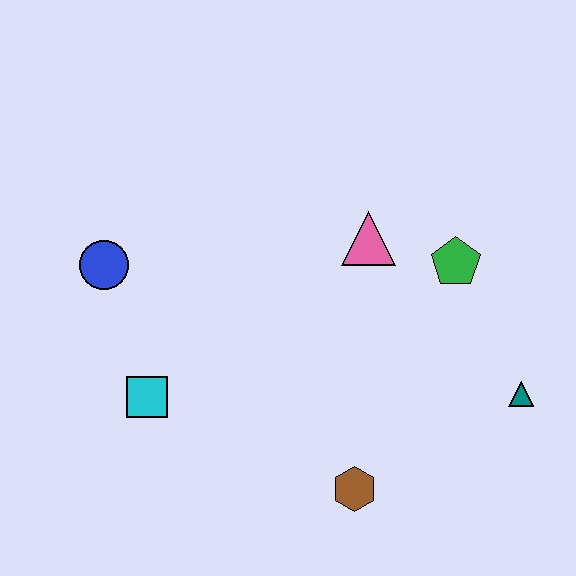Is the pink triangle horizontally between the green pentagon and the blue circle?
Yes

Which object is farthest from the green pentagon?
The blue circle is farthest from the green pentagon.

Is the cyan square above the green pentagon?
No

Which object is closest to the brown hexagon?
The teal triangle is closest to the brown hexagon.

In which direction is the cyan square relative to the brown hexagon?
The cyan square is to the left of the brown hexagon.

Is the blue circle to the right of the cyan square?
No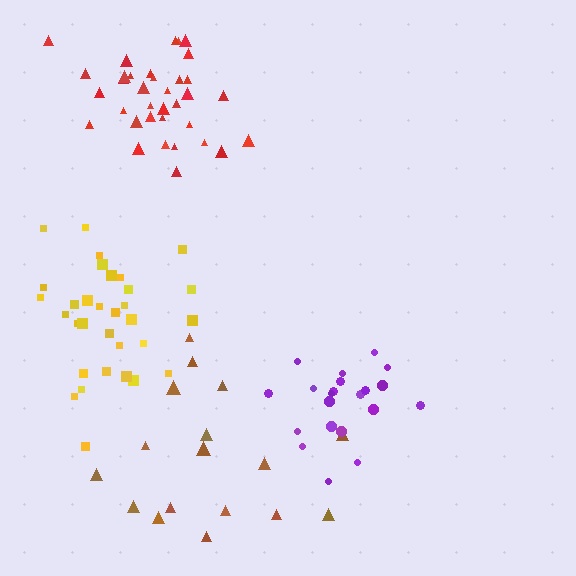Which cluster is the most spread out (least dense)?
Brown.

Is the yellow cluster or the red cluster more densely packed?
Yellow.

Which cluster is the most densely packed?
Yellow.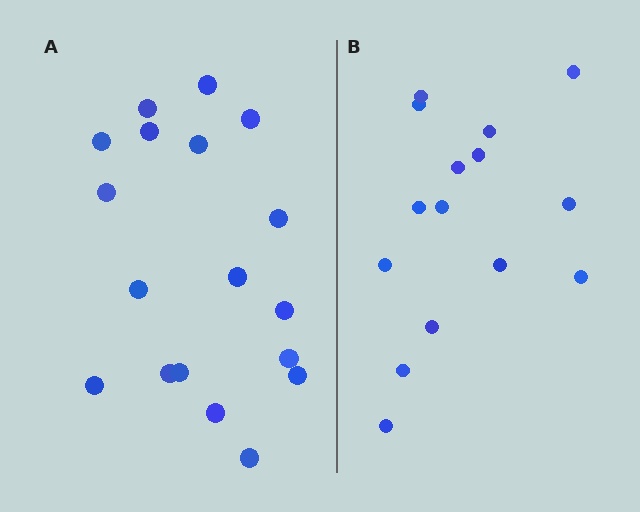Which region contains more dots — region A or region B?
Region A (the left region) has more dots.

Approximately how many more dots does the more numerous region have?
Region A has just a few more — roughly 2 or 3 more dots than region B.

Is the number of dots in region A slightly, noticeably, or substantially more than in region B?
Region A has only slightly more — the two regions are fairly close. The ratio is roughly 1.2 to 1.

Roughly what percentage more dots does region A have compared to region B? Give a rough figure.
About 20% more.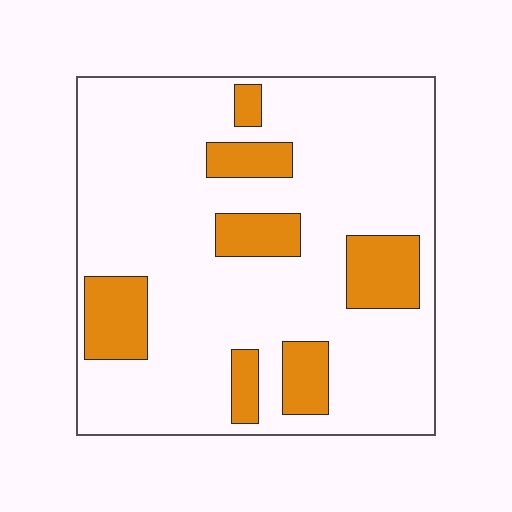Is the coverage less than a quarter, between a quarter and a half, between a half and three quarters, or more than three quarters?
Less than a quarter.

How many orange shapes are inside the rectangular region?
7.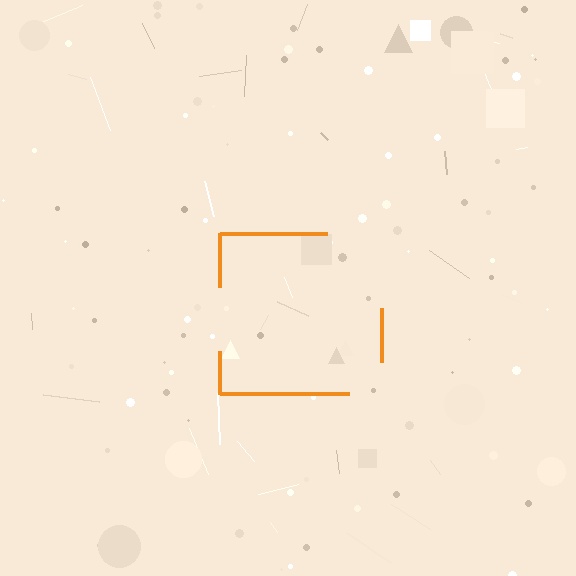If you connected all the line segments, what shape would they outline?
They would outline a square.